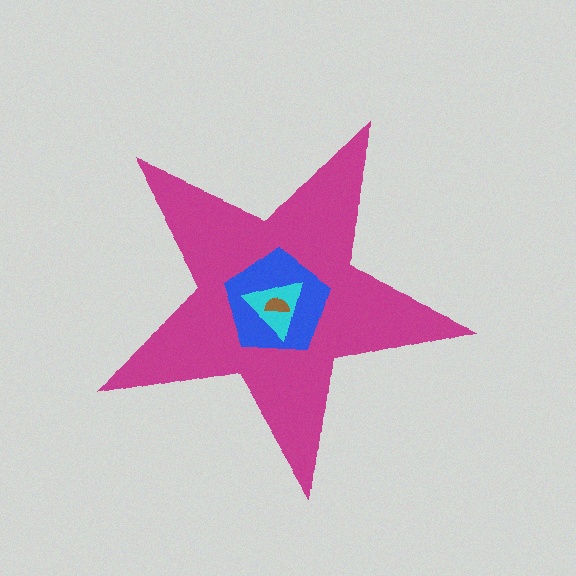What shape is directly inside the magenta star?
The blue pentagon.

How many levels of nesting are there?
4.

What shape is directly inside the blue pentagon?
The cyan triangle.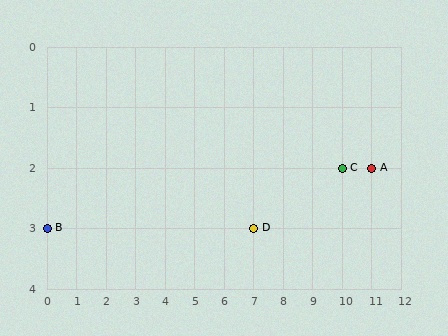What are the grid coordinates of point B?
Point B is at grid coordinates (0, 3).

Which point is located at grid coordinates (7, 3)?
Point D is at (7, 3).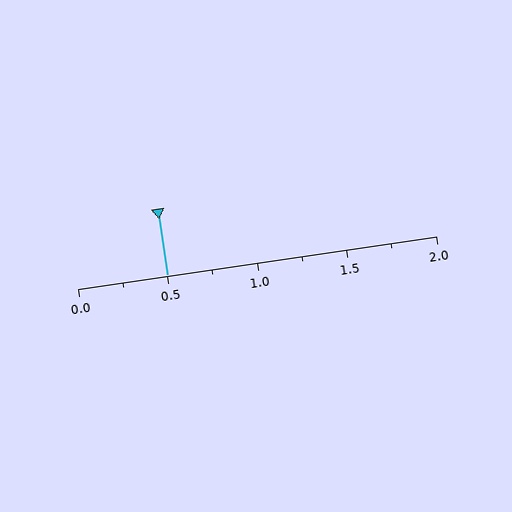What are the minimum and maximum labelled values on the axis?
The axis runs from 0.0 to 2.0.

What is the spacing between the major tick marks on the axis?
The major ticks are spaced 0.5 apart.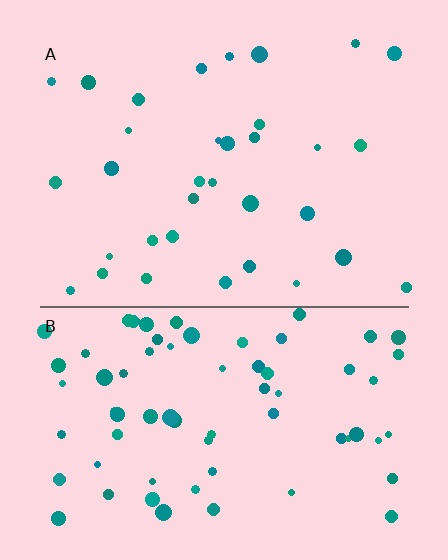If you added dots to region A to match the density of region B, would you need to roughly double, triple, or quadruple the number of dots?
Approximately double.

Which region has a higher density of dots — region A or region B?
B (the bottom).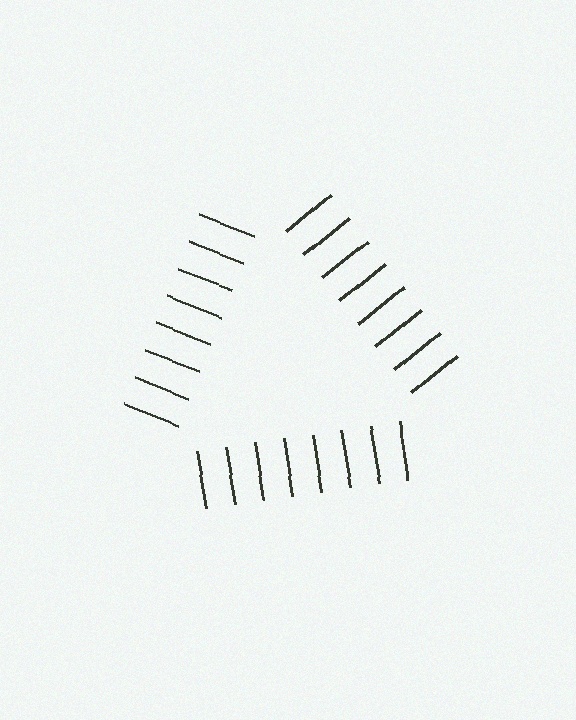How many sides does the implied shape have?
3 sides — the line-ends trace a triangle.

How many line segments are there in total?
24 — 8 along each of the 3 edges.